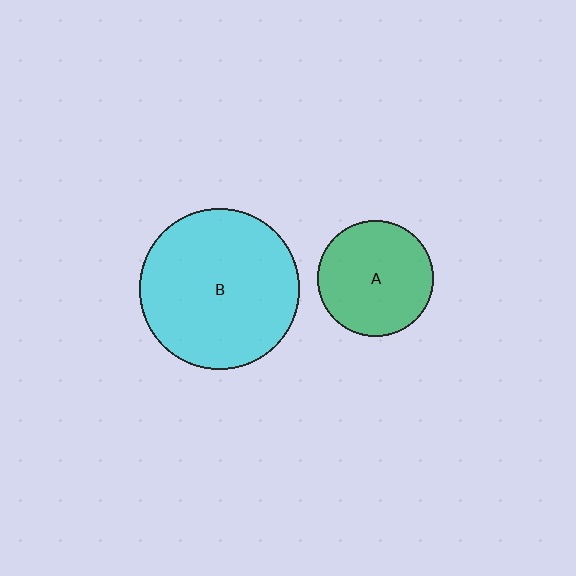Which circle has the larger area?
Circle B (cyan).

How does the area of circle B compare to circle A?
Approximately 1.9 times.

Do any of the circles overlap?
No, none of the circles overlap.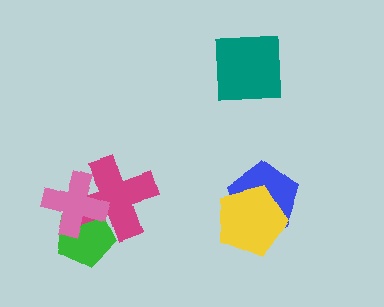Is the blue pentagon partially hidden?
Yes, it is partially covered by another shape.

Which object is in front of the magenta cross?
The pink cross is in front of the magenta cross.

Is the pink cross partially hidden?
No, no other shape covers it.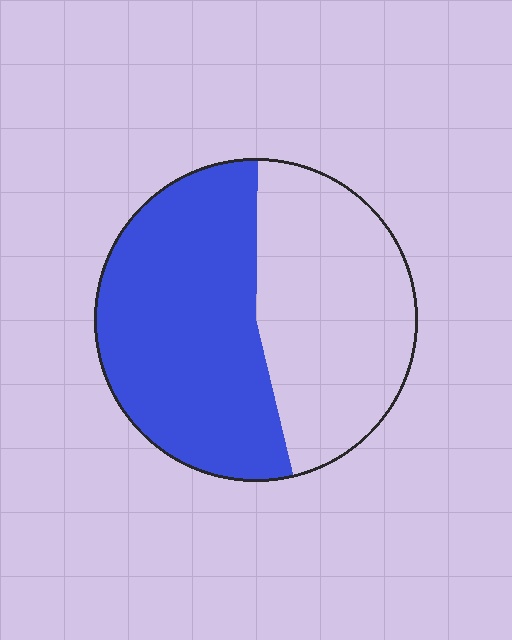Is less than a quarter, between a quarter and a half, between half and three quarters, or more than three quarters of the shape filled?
Between half and three quarters.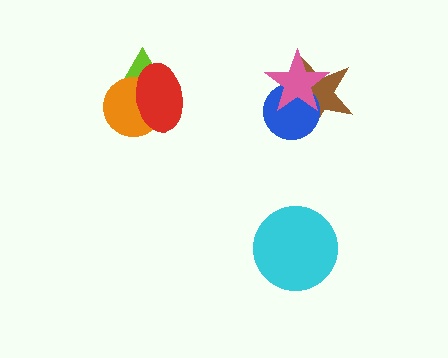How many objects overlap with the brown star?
2 objects overlap with the brown star.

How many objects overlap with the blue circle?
2 objects overlap with the blue circle.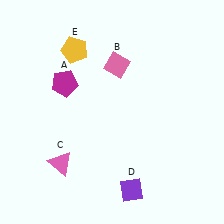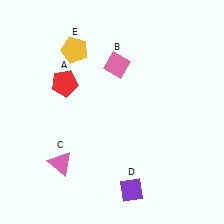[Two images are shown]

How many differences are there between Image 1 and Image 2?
There is 1 difference between the two images.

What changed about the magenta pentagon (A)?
In Image 1, A is magenta. In Image 2, it changed to red.